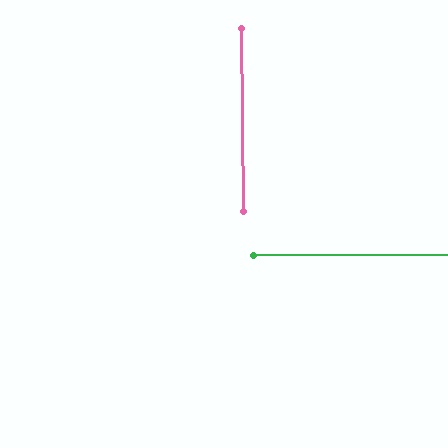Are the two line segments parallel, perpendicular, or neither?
Perpendicular — they meet at approximately 89°.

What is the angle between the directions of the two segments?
Approximately 89 degrees.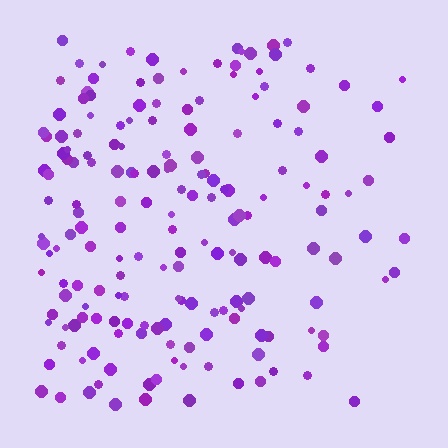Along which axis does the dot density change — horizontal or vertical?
Horizontal.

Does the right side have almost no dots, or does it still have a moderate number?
Still a moderate number, just noticeably fewer than the left.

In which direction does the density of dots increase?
From right to left, with the left side densest.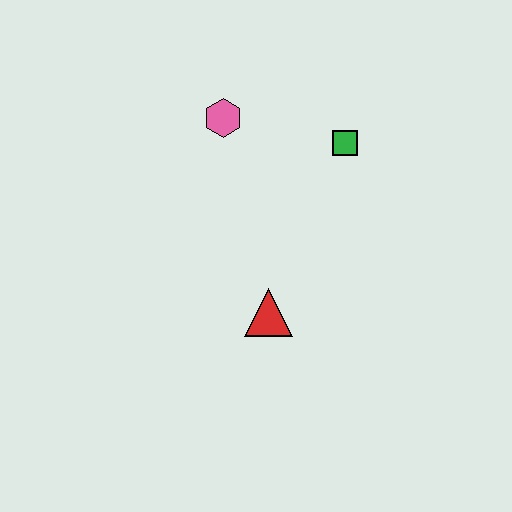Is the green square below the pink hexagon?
Yes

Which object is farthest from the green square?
The red triangle is farthest from the green square.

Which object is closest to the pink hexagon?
The green square is closest to the pink hexagon.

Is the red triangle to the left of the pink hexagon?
No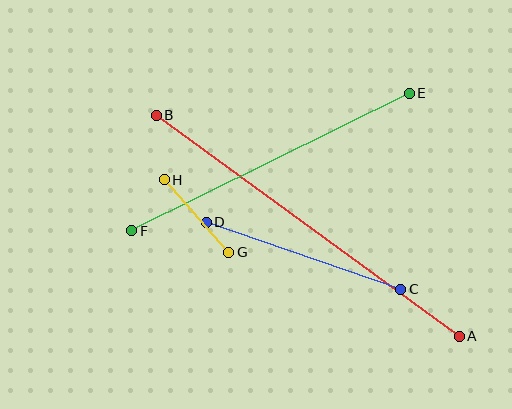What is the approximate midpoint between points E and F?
The midpoint is at approximately (270, 162) pixels.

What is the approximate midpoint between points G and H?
The midpoint is at approximately (197, 216) pixels.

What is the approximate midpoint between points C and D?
The midpoint is at approximately (303, 256) pixels.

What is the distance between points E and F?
The distance is approximately 310 pixels.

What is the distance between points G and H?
The distance is approximately 97 pixels.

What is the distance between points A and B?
The distance is approximately 375 pixels.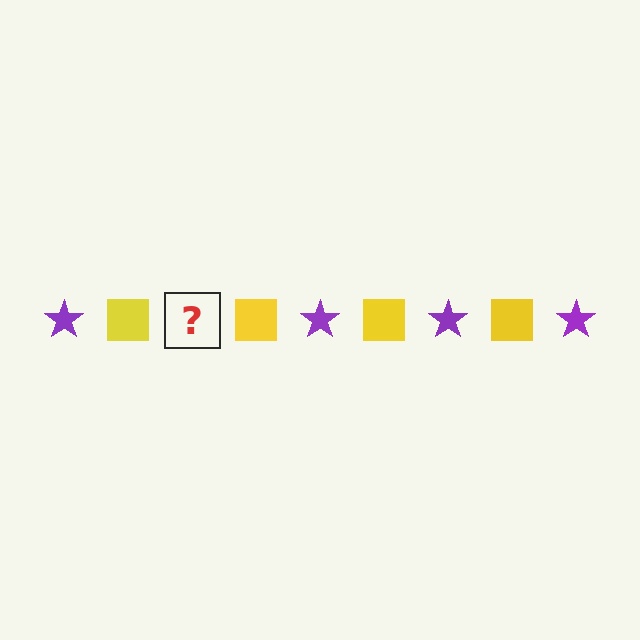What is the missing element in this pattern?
The missing element is a purple star.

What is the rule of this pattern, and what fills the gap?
The rule is that the pattern alternates between purple star and yellow square. The gap should be filled with a purple star.